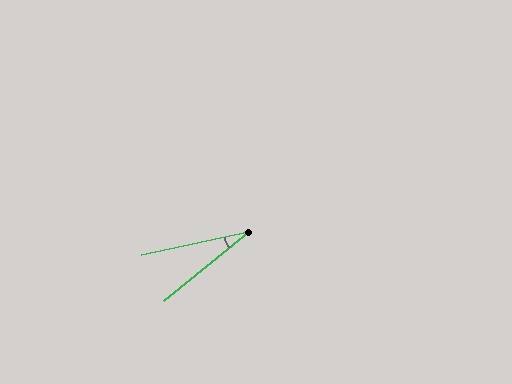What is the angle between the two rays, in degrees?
Approximately 27 degrees.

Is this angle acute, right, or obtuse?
It is acute.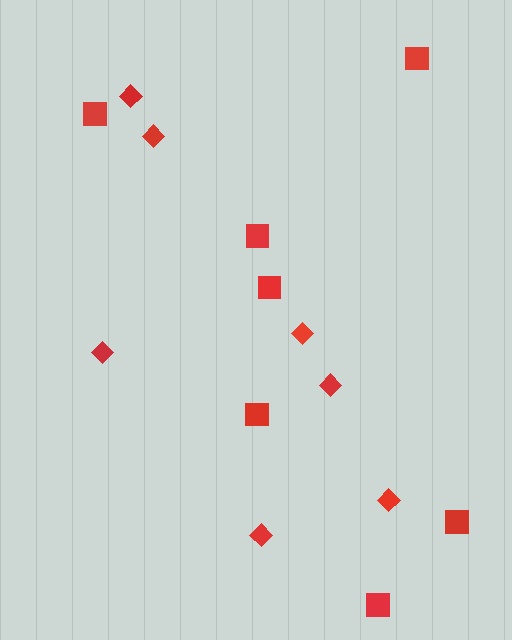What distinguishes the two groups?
There are 2 groups: one group of squares (7) and one group of diamonds (7).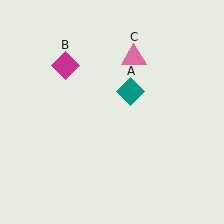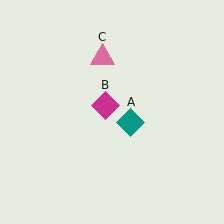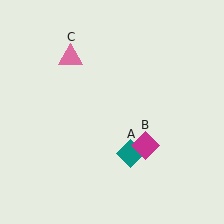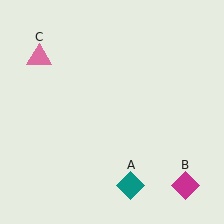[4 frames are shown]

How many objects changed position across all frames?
3 objects changed position: teal diamond (object A), magenta diamond (object B), pink triangle (object C).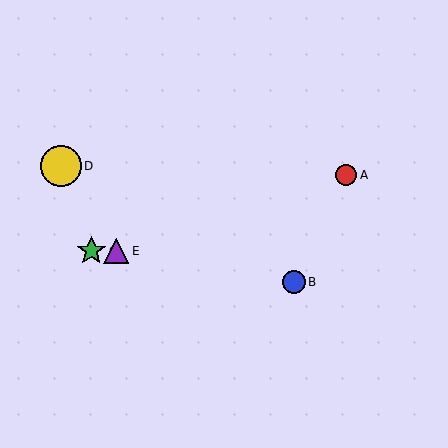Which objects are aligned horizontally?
Objects C, E are aligned horizontally.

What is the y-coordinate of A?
Object A is at y≈175.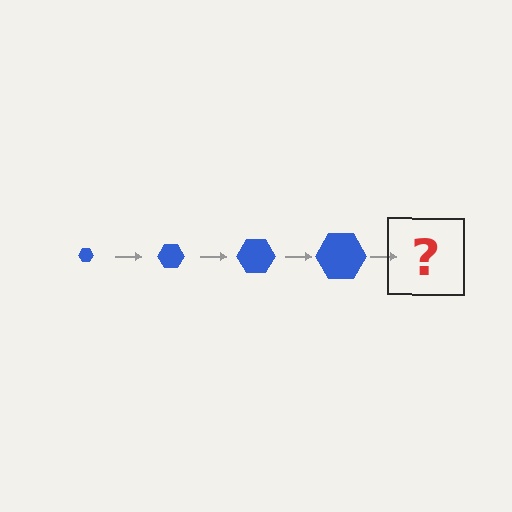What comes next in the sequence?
The next element should be a blue hexagon, larger than the previous one.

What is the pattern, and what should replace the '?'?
The pattern is that the hexagon gets progressively larger each step. The '?' should be a blue hexagon, larger than the previous one.